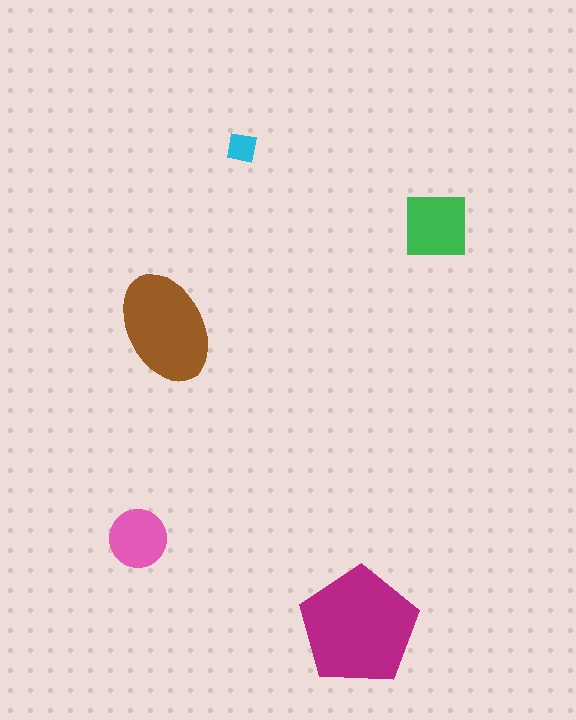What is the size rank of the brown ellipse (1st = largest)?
2nd.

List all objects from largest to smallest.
The magenta pentagon, the brown ellipse, the green square, the pink circle, the cyan square.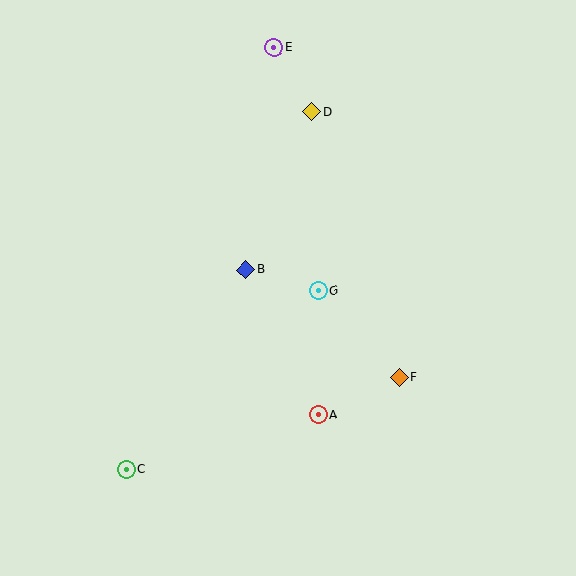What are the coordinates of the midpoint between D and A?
The midpoint between D and A is at (315, 263).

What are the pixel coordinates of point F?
Point F is at (399, 377).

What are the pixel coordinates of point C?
Point C is at (126, 469).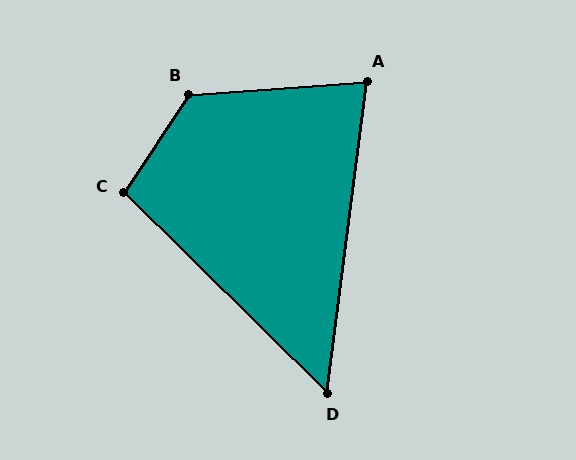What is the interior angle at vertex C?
Approximately 101 degrees (obtuse).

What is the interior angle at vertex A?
Approximately 79 degrees (acute).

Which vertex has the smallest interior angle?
D, at approximately 53 degrees.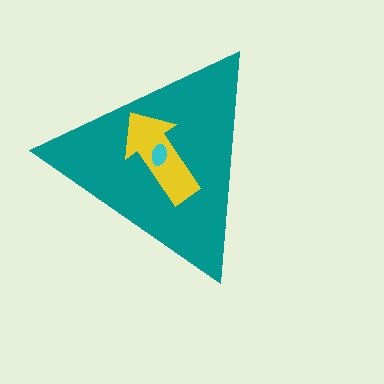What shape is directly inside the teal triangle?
The yellow arrow.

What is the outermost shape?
The teal triangle.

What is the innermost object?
The cyan ellipse.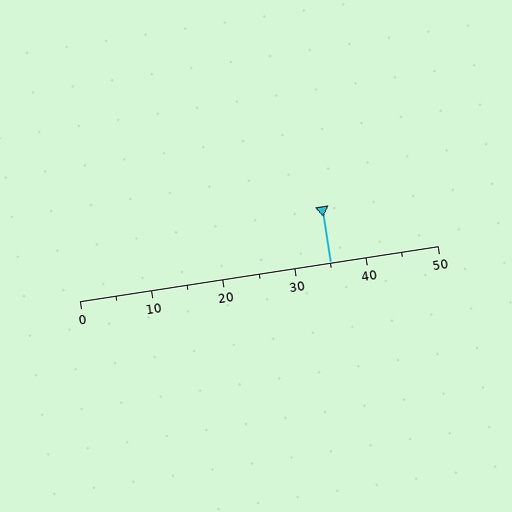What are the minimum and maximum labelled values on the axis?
The axis runs from 0 to 50.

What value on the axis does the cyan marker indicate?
The marker indicates approximately 35.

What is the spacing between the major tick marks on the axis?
The major ticks are spaced 10 apart.